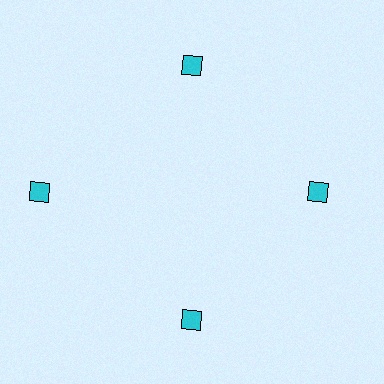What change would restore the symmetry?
The symmetry would be restored by moving it inward, back onto the ring so that all 4 squares sit at equal angles and equal distance from the center.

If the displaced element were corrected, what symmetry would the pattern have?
It would have 4-fold rotational symmetry — the pattern would map onto itself every 90 degrees.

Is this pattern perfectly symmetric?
No. The 4 cyan squares are arranged in a ring, but one element near the 9 o'clock position is pushed outward from the center, breaking the 4-fold rotational symmetry.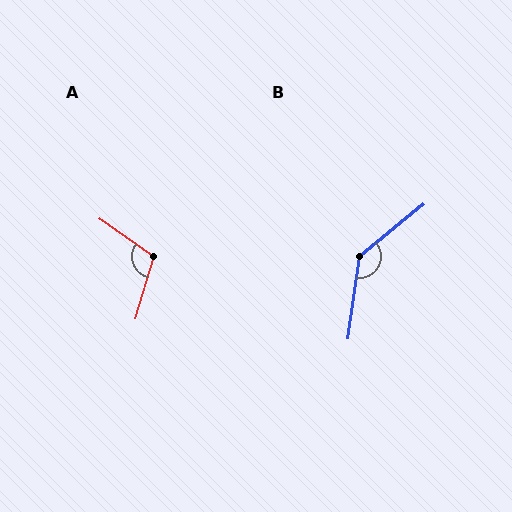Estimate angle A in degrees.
Approximately 109 degrees.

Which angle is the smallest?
A, at approximately 109 degrees.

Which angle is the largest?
B, at approximately 137 degrees.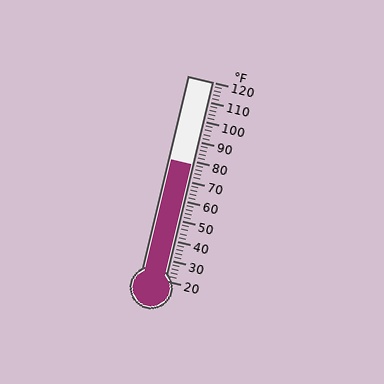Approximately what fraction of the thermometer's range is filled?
The thermometer is filled to approximately 60% of its range.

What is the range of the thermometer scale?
The thermometer scale ranges from 20°F to 120°F.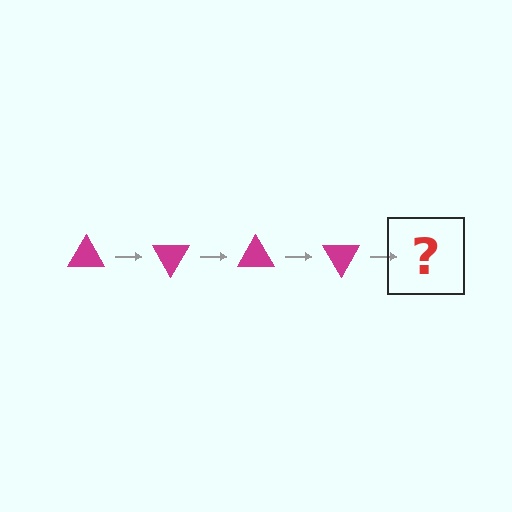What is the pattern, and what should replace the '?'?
The pattern is that the triangle rotates 60 degrees each step. The '?' should be a magenta triangle rotated 240 degrees.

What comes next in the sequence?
The next element should be a magenta triangle rotated 240 degrees.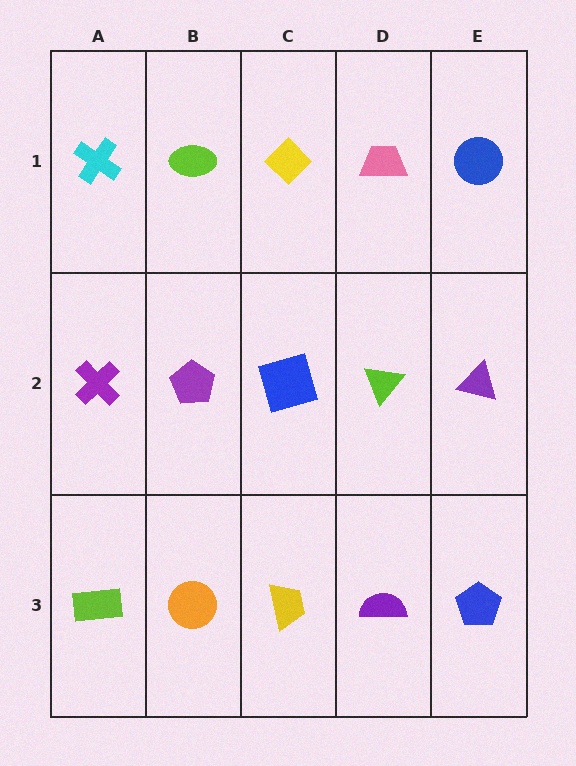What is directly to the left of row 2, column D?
A blue square.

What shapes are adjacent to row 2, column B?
A lime ellipse (row 1, column B), an orange circle (row 3, column B), a purple cross (row 2, column A), a blue square (row 2, column C).